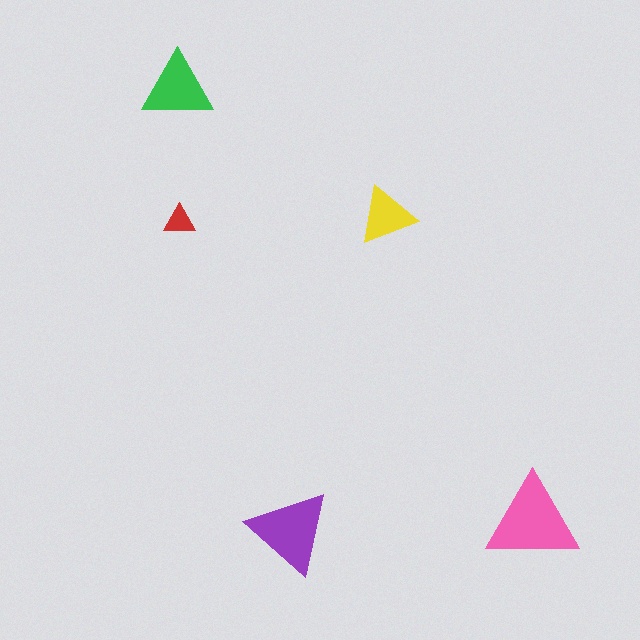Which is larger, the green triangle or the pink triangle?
The pink one.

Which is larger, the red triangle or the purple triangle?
The purple one.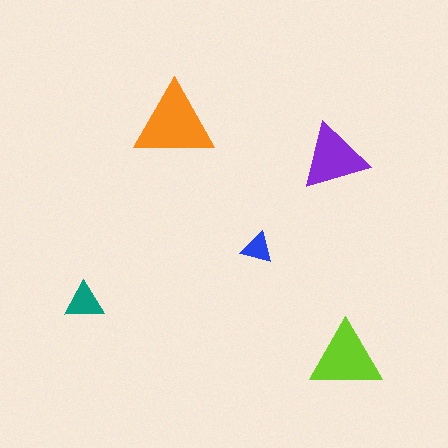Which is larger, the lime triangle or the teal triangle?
The lime one.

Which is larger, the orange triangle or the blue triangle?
The orange one.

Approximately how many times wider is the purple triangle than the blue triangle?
About 2 times wider.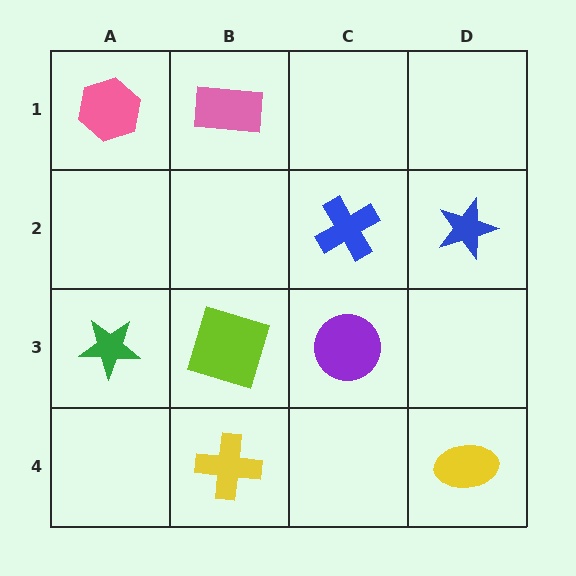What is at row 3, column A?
A green star.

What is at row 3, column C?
A purple circle.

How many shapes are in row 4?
2 shapes.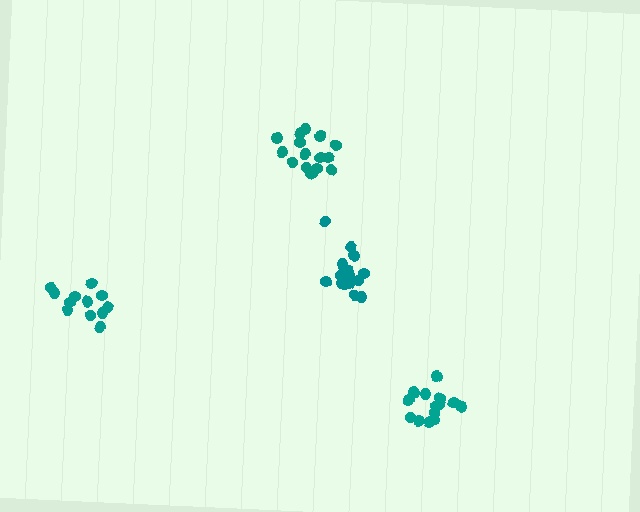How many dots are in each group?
Group 1: 16 dots, Group 2: 12 dots, Group 3: 16 dots, Group 4: 14 dots (58 total).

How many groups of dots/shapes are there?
There are 4 groups.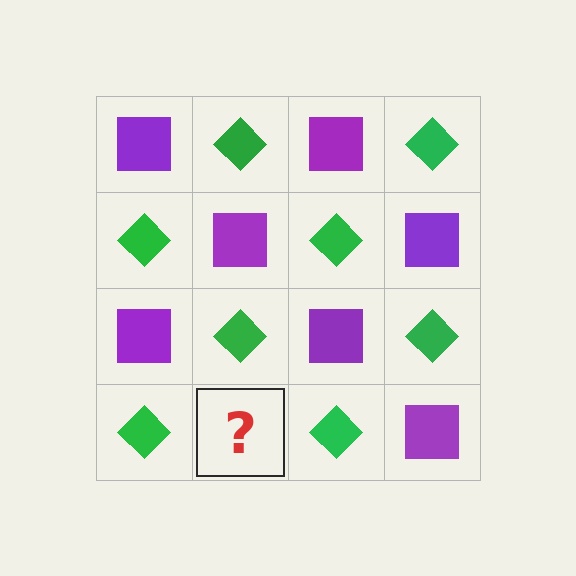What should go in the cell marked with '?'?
The missing cell should contain a purple square.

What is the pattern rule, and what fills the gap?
The rule is that it alternates purple square and green diamond in a checkerboard pattern. The gap should be filled with a purple square.